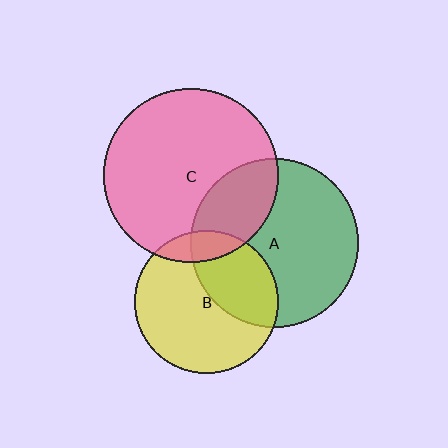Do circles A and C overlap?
Yes.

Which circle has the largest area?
Circle C (pink).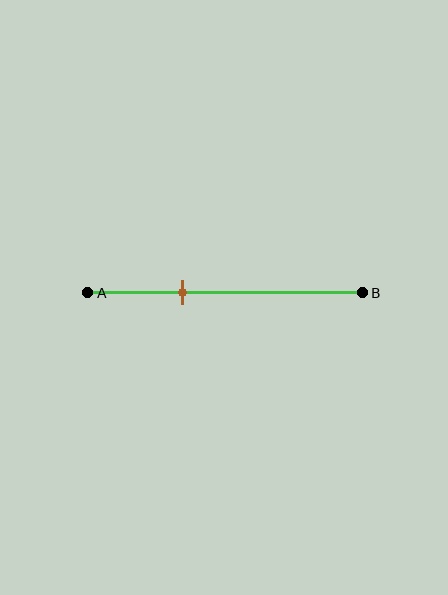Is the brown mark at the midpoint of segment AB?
No, the mark is at about 35% from A, not at the 50% midpoint.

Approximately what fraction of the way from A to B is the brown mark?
The brown mark is approximately 35% of the way from A to B.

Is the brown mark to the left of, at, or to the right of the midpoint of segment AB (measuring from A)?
The brown mark is to the left of the midpoint of segment AB.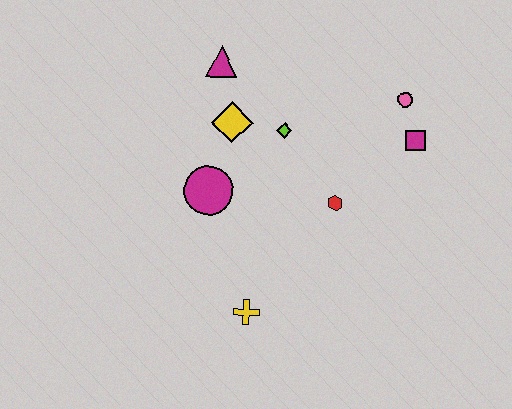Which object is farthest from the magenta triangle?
The yellow cross is farthest from the magenta triangle.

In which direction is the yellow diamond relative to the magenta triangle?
The yellow diamond is below the magenta triangle.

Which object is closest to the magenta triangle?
The yellow diamond is closest to the magenta triangle.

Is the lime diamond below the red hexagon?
No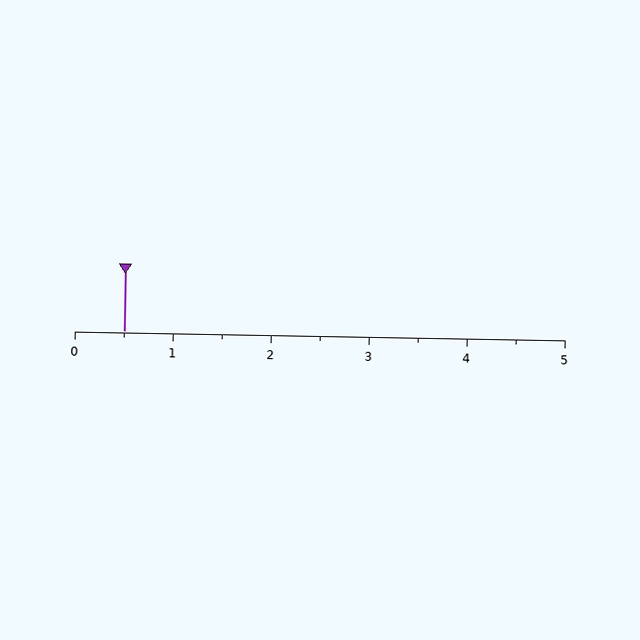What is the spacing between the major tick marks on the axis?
The major ticks are spaced 1 apart.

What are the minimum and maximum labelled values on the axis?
The axis runs from 0 to 5.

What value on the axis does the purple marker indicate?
The marker indicates approximately 0.5.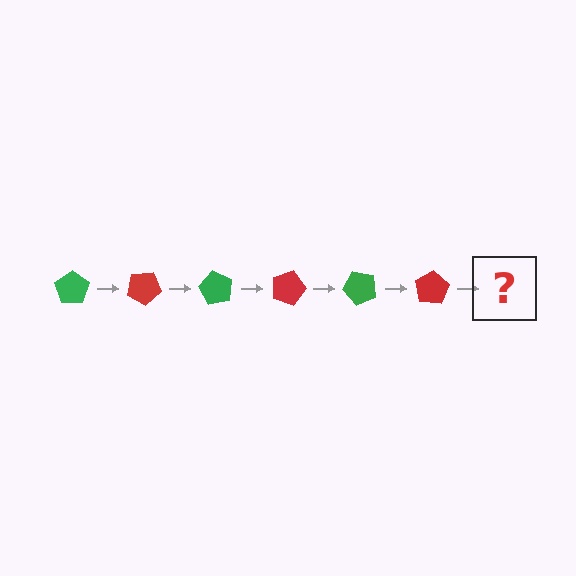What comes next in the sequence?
The next element should be a green pentagon, rotated 180 degrees from the start.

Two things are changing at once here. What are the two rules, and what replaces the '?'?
The two rules are that it rotates 30 degrees each step and the color cycles through green and red. The '?' should be a green pentagon, rotated 180 degrees from the start.